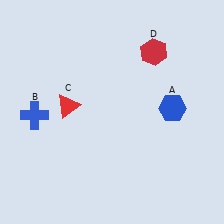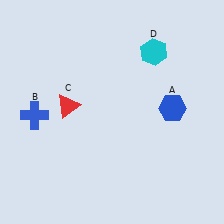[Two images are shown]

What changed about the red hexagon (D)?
In Image 1, D is red. In Image 2, it changed to cyan.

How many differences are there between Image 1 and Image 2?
There is 1 difference between the two images.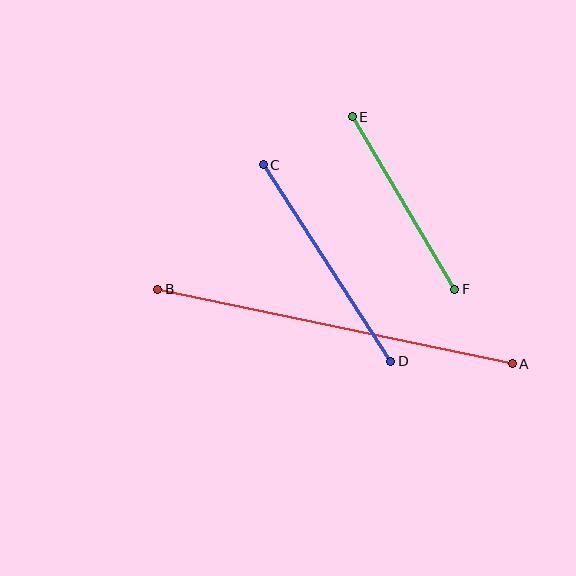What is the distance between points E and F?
The distance is approximately 200 pixels.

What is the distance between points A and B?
The distance is approximately 362 pixels.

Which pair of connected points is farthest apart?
Points A and B are farthest apart.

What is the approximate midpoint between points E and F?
The midpoint is at approximately (404, 203) pixels.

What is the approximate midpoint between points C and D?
The midpoint is at approximately (327, 263) pixels.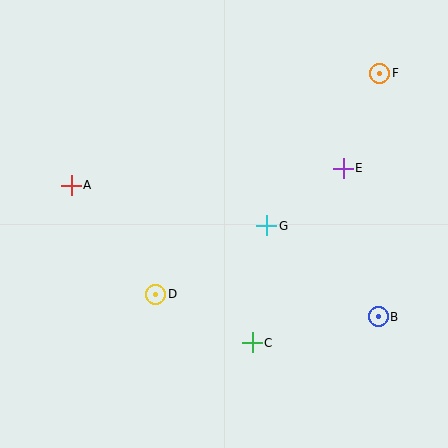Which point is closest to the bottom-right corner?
Point B is closest to the bottom-right corner.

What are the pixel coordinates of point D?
Point D is at (156, 294).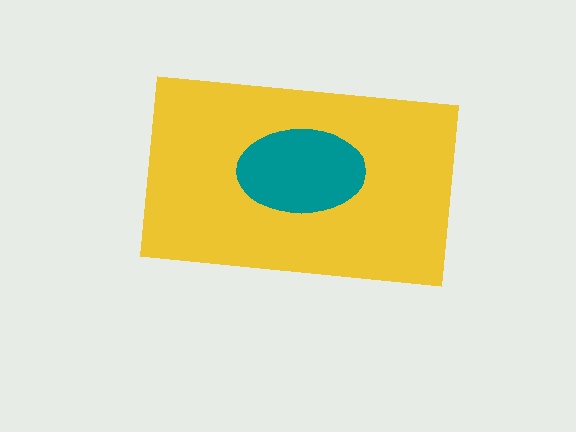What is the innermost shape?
The teal ellipse.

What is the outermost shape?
The yellow rectangle.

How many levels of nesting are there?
2.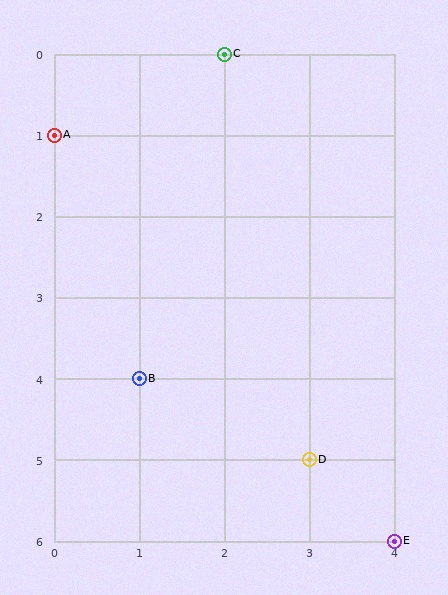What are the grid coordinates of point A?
Point A is at grid coordinates (0, 1).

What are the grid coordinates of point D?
Point D is at grid coordinates (3, 5).